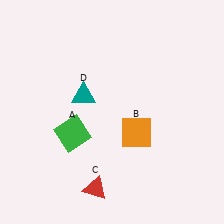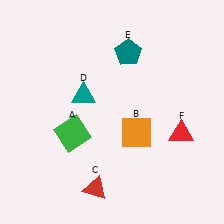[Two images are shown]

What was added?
A teal pentagon (E), a red triangle (F) were added in Image 2.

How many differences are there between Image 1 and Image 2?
There are 2 differences between the two images.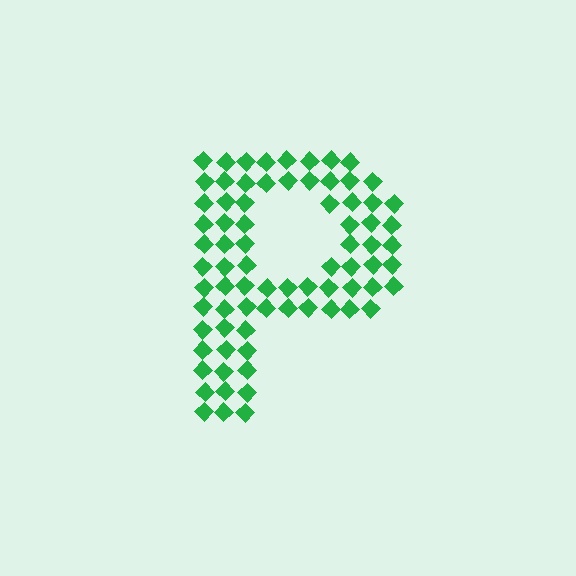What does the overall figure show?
The overall figure shows the letter P.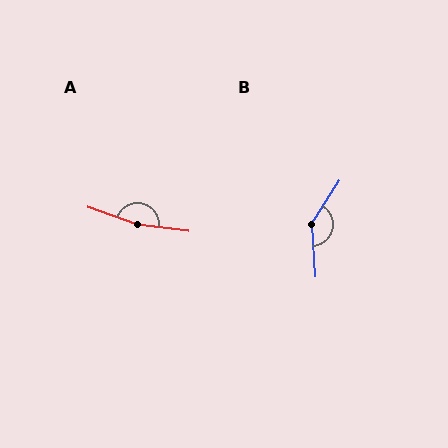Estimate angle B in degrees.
Approximately 143 degrees.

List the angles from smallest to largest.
B (143°), A (167°).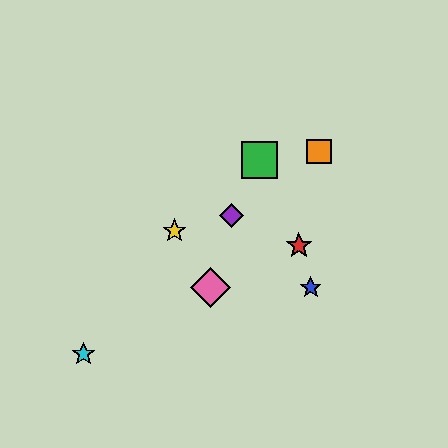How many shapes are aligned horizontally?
2 shapes (the blue star, the pink diamond) are aligned horizontally.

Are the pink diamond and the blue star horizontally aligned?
Yes, both are at y≈288.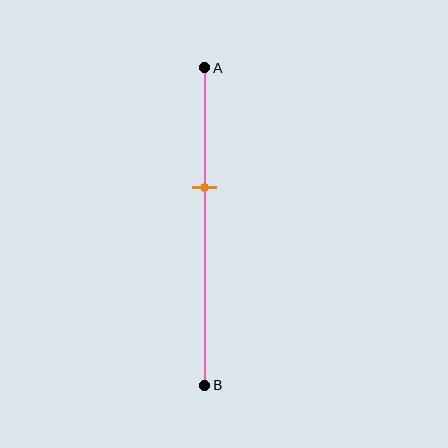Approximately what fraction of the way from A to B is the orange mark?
The orange mark is approximately 40% of the way from A to B.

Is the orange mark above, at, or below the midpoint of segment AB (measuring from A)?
The orange mark is above the midpoint of segment AB.